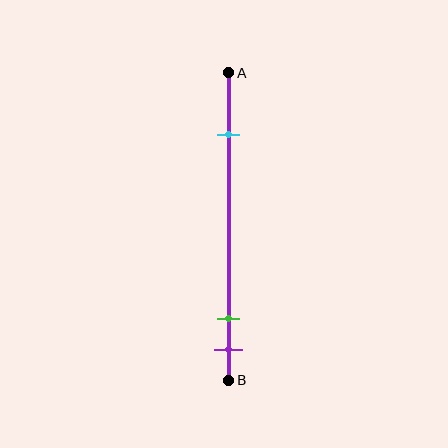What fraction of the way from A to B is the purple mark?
The purple mark is approximately 90% (0.9) of the way from A to B.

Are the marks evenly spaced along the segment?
No, the marks are not evenly spaced.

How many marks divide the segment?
There are 3 marks dividing the segment.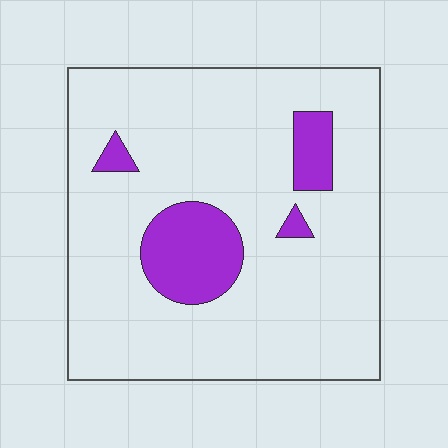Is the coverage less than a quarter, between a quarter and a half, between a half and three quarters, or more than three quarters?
Less than a quarter.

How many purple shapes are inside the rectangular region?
4.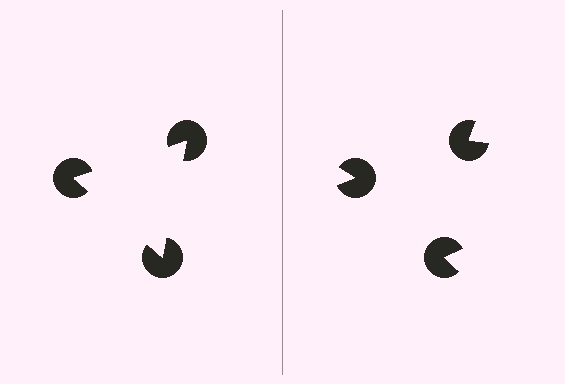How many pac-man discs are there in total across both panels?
6 — 3 on each side.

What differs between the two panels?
The pac-man discs are positioned identically on both sides; only the wedge orientations differ. On the left they align to a triangle; on the right they are misaligned.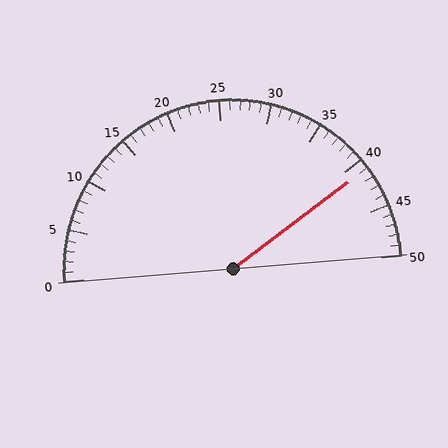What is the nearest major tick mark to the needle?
The nearest major tick mark is 40.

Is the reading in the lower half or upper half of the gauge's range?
The reading is in the upper half of the range (0 to 50).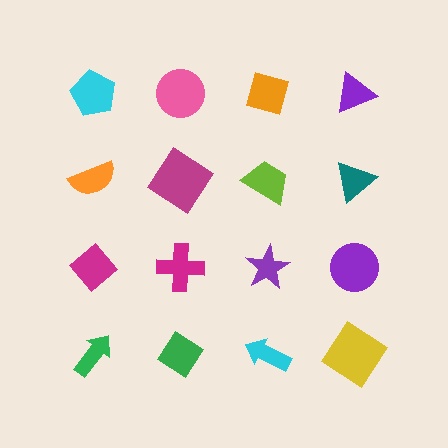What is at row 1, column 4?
A purple triangle.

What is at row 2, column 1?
An orange semicircle.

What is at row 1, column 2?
A pink circle.